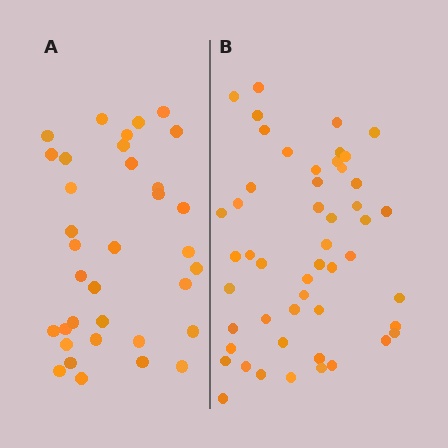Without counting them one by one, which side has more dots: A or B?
Region B (the right region) has more dots.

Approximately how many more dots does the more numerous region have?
Region B has approximately 15 more dots than region A.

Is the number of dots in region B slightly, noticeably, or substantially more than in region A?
Region B has noticeably more, but not dramatically so. The ratio is roughly 1.4 to 1.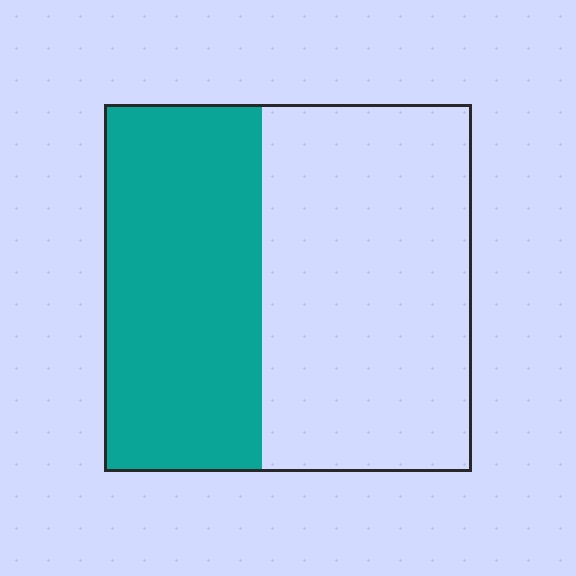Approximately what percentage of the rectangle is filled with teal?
Approximately 45%.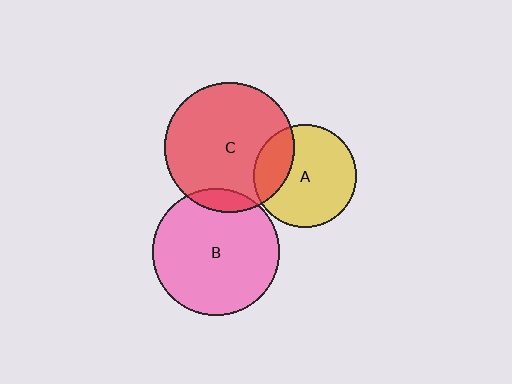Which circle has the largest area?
Circle C (red).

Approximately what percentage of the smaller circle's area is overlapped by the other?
Approximately 10%.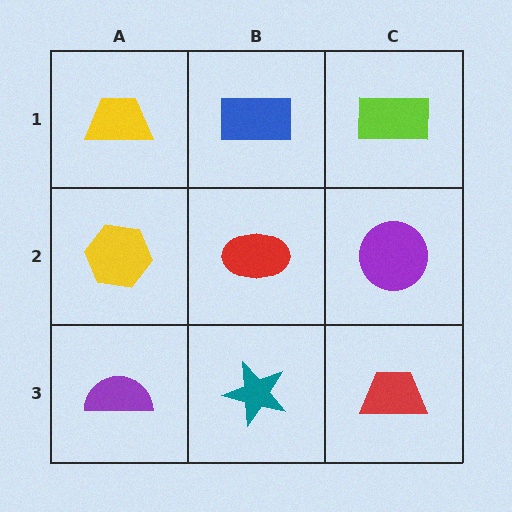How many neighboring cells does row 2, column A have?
3.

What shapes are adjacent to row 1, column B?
A red ellipse (row 2, column B), a yellow trapezoid (row 1, column A), a lime rectangle (row 1, column C).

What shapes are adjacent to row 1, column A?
A yellow hexagon (row 2, column A), a blue rectangle (row 1, column B).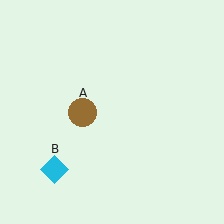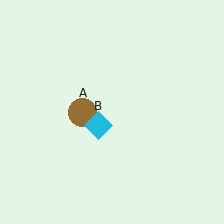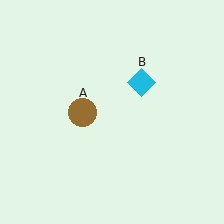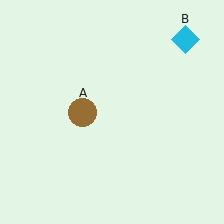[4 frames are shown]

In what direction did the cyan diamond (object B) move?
The cyan diamond (object B) moved up and to the right.